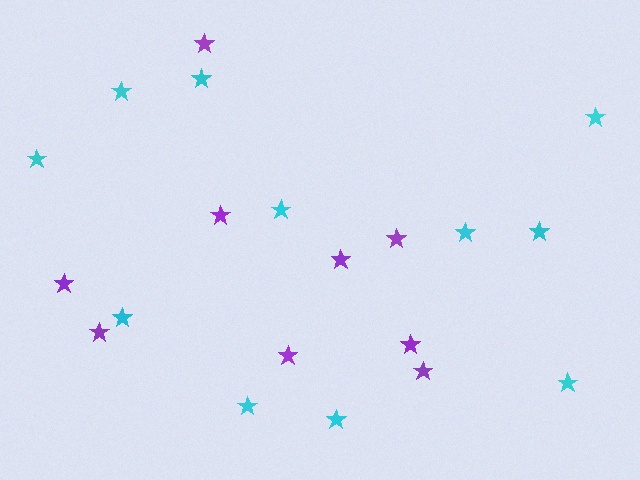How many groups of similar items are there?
There are 2 groups: one group of cyan stars (11) and one group of purple stars (9).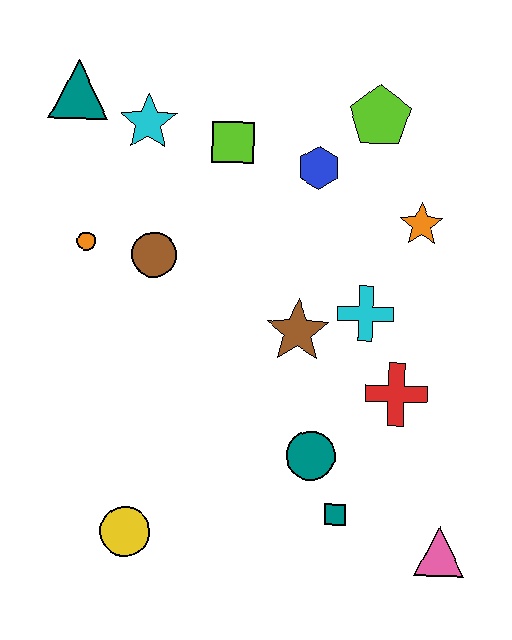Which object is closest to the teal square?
The teal circle is closest to the teal square.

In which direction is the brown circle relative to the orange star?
The brown circle is to the left of the orange star.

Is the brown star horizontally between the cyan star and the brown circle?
No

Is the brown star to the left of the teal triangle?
No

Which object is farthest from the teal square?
The teal triangle is farthest from the teal square.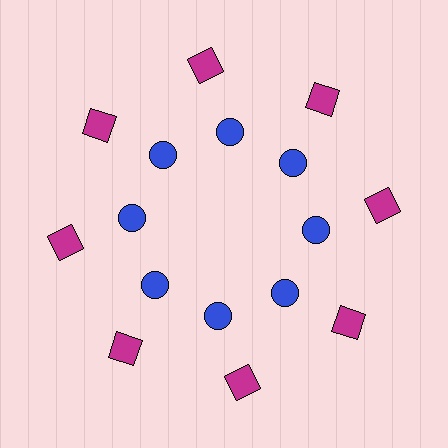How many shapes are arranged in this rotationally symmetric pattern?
There are 16 shapes, arranged in 8 groups of 2.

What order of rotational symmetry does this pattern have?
This pattern has 8-fold rotational symmetry.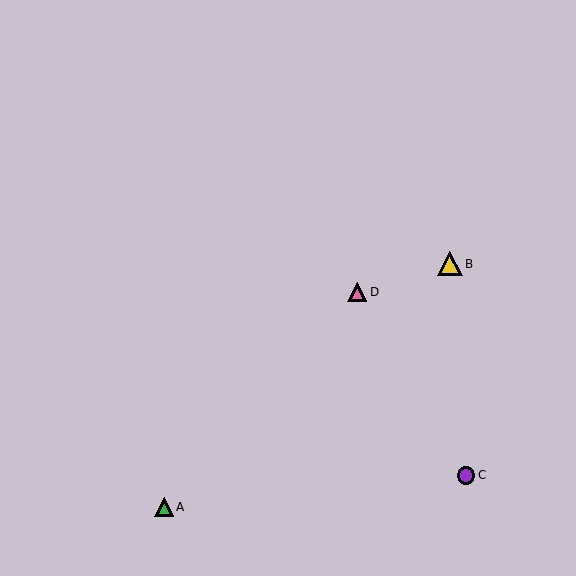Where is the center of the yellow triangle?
The center of the yellow triangle is at (450, 264).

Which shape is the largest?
The yellow triangle (labeled B) is the largest.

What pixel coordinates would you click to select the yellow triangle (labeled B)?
Click at (450, 264) to select the yellow triangle B.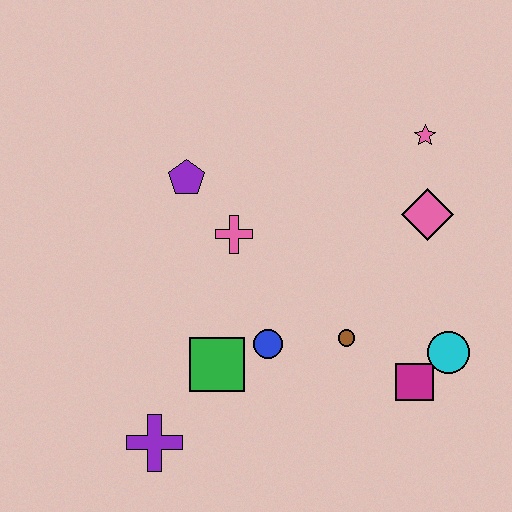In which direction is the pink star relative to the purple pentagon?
The pink star is to the right of the purple pentagon.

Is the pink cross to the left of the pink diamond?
Yes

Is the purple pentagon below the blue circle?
No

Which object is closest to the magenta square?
The cyan circle is closest to the magenta square.